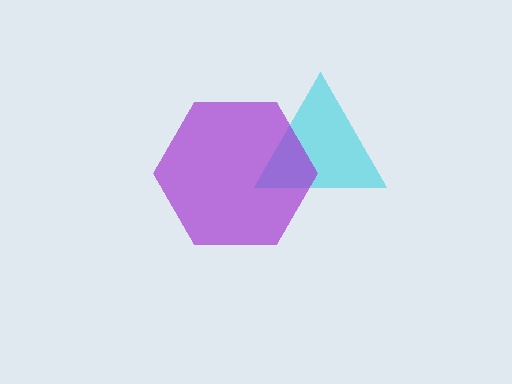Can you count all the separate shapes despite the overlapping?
Yes, there are 2 separate shapes.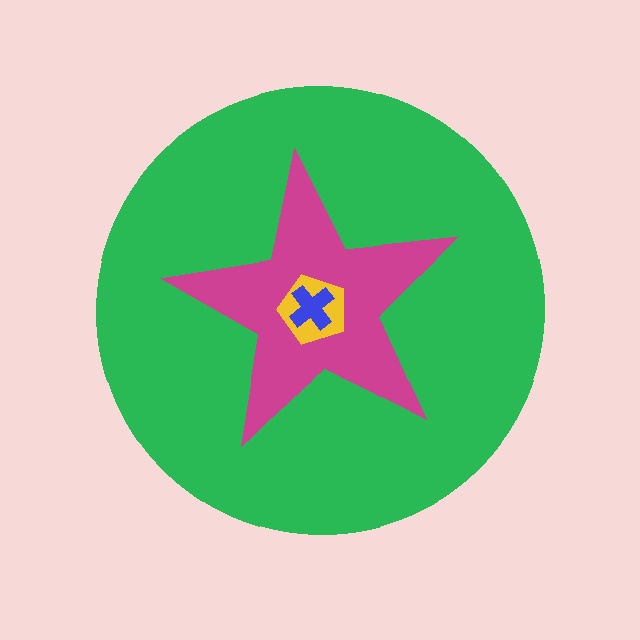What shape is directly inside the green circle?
The magenta star.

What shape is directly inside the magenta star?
The yellow pentagon.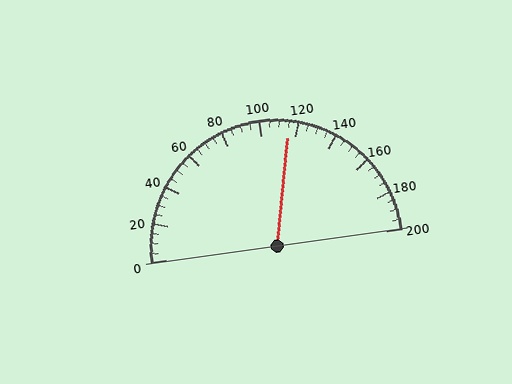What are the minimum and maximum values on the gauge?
The gauge ranges from 0 to 200.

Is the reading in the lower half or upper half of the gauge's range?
The reading is in the upper half of the range (0 to 200).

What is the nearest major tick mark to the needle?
The nearest major tick mark is 120.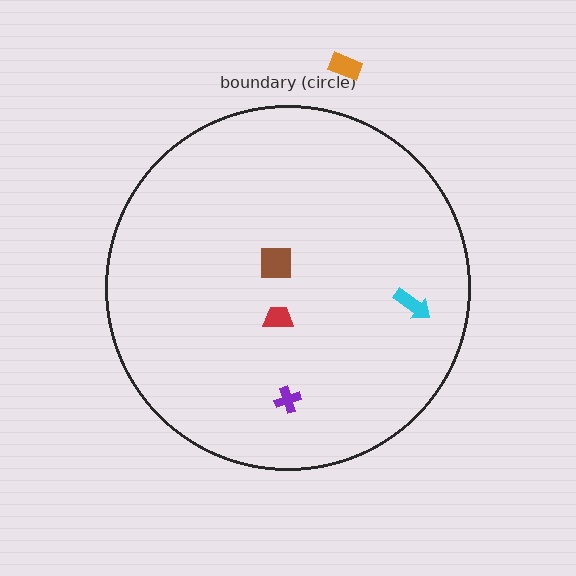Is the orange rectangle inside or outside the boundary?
Outside.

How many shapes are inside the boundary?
4 inside, 1 outside.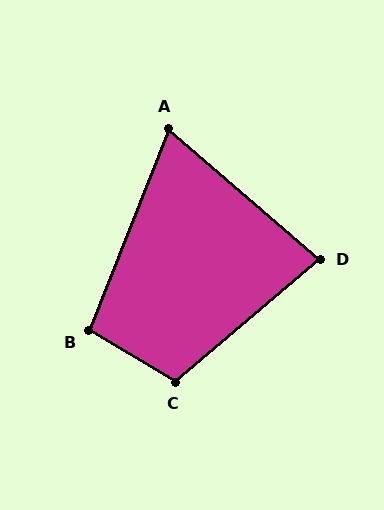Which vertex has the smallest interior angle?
A, at approximately 71 degrees.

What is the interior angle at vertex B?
Approximately 99 degrees (obtuse).